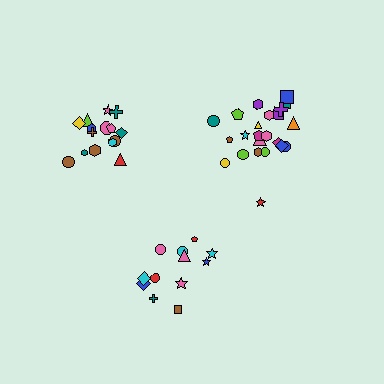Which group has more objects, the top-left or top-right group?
The top-right group.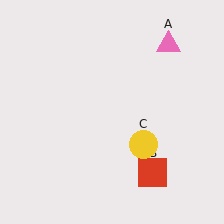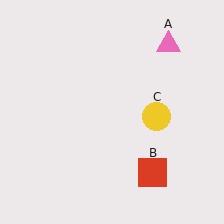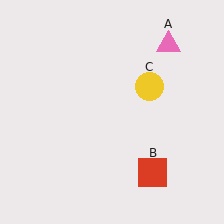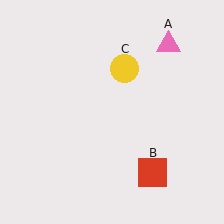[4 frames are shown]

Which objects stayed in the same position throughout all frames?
Pink triangle (object A) and red square (object B) remained stationary.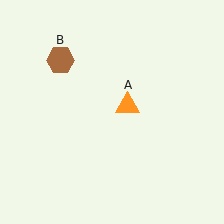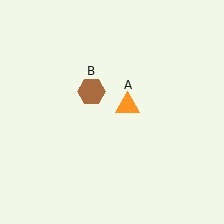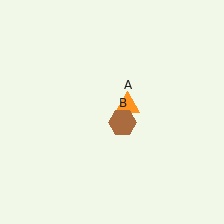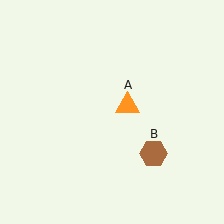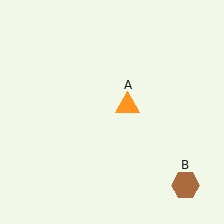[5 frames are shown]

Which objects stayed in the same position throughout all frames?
Orange triangle (object A) remained stationary.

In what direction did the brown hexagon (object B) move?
The brown hexagon (object B) moved down and to the right.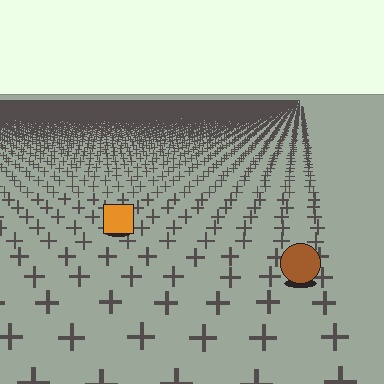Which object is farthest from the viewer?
The orange square is farthest from the viewer. It appears smaller and the ground texture around it is denser.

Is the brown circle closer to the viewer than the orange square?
Yes. The brown circle is closer — you can tell from the texture gradient: the ground texture is coarser near it.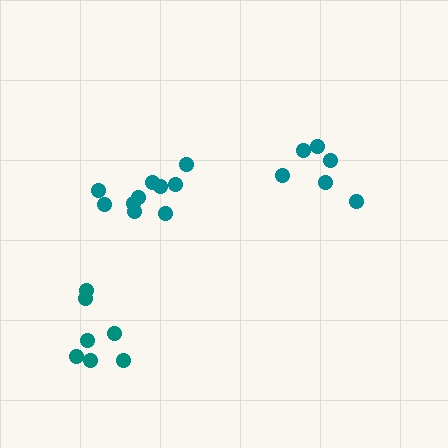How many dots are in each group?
Group 1: 10 dots, Group 2: 7 dots, Group 3: 6 dots (23 total).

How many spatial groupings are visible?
There are 3 spatial groupings.